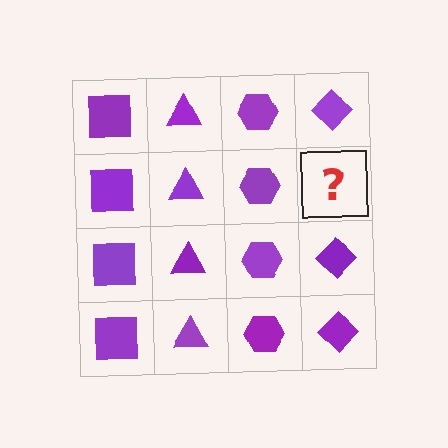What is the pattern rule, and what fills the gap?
The rule is that each column has a consistent shape. The gap should be filled with a purple diamond.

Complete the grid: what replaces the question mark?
The question mark should be replaced with a purple diamond.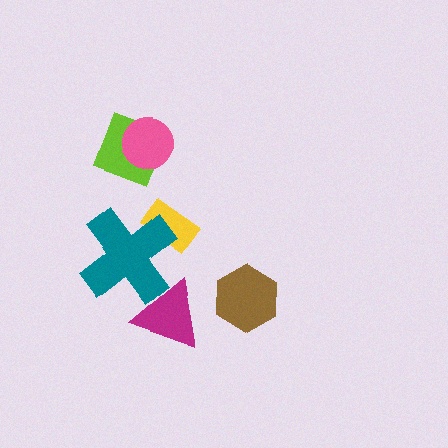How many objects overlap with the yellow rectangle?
1 object overlaps with the yellow rectangle.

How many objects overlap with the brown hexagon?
0 objects overlap with the brown hexagon.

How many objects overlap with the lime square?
1 object overlaps with the lime square.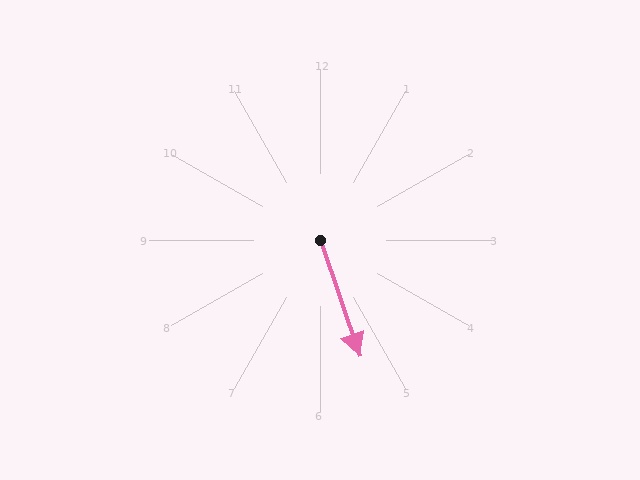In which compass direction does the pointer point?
South.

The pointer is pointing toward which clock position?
Roughly 5 o'clock.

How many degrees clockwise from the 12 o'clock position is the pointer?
Approximately 161 degrees.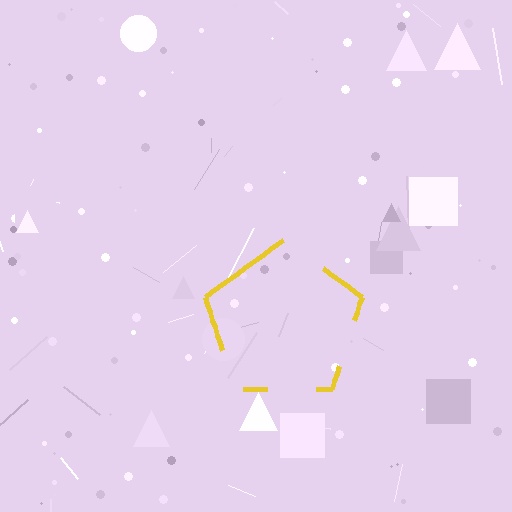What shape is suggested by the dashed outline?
The dashed outline suggests a pentagon.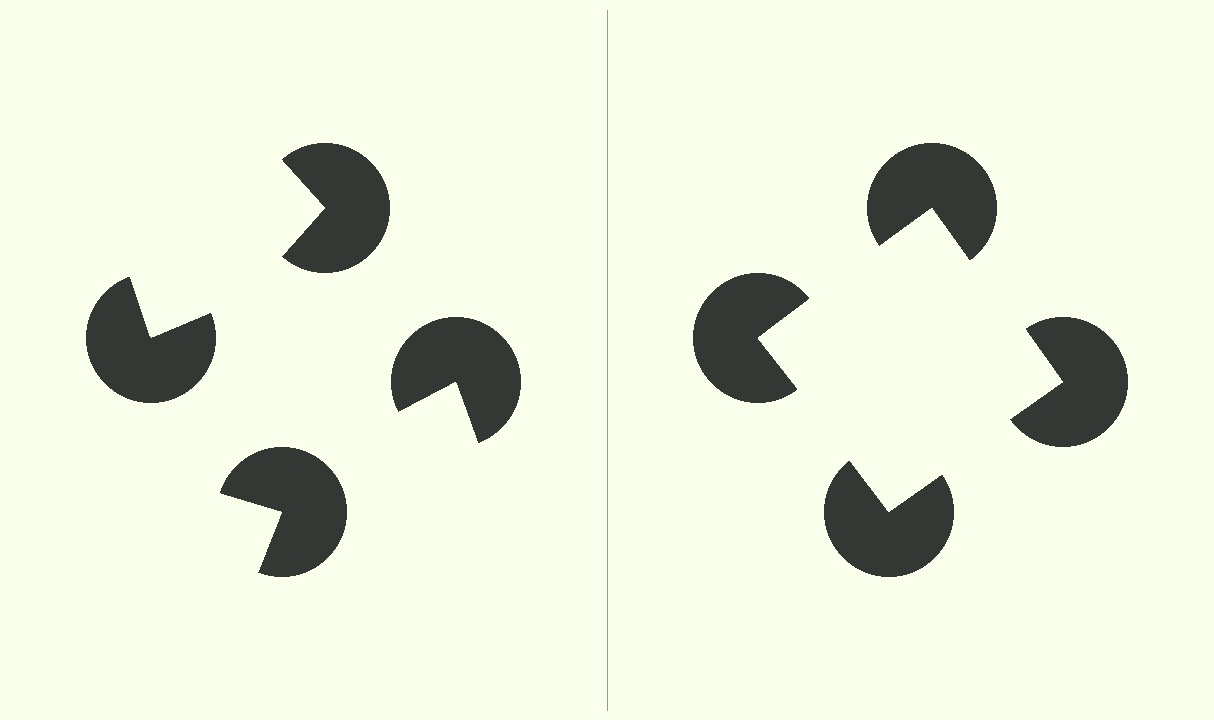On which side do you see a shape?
An illusory square appears on the right side. On the left side the wedge cuts are rotated, so no coherent shape forms.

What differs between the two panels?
The pac-man discs are positioned identically on both sides; only the wedge orientations differ. On the right they align to a square; on the left they are misaligned.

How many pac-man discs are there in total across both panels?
8 — 4 on each side.